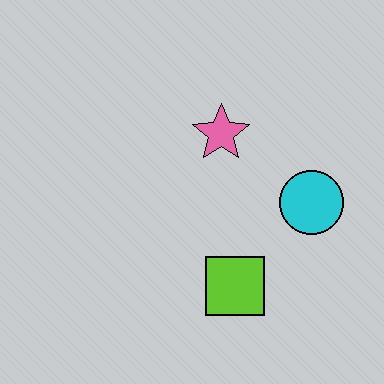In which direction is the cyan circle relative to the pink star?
The cyan circle is to the right of the pink star.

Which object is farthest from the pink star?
The lime square is farthest from the pink star.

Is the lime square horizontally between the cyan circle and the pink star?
Yes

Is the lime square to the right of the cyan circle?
No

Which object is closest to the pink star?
The cyan circle is closest to the pink star.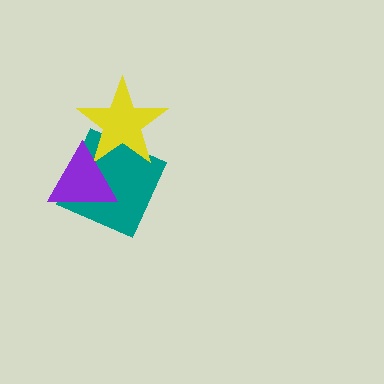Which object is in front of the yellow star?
The purple triangle is in front of the yellow star.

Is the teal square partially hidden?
Yes, it is partially covered by another shape.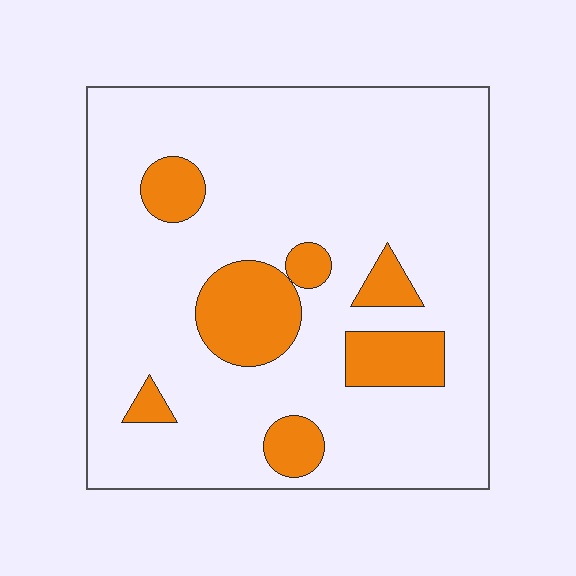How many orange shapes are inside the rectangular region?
7.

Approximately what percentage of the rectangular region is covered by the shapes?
Approximately 15%.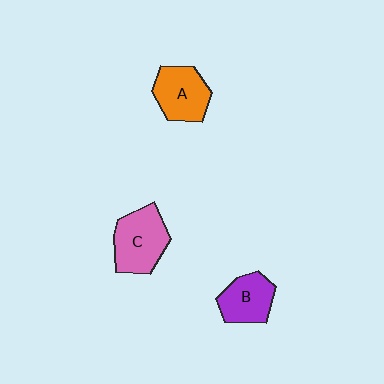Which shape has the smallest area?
Shape B (purple).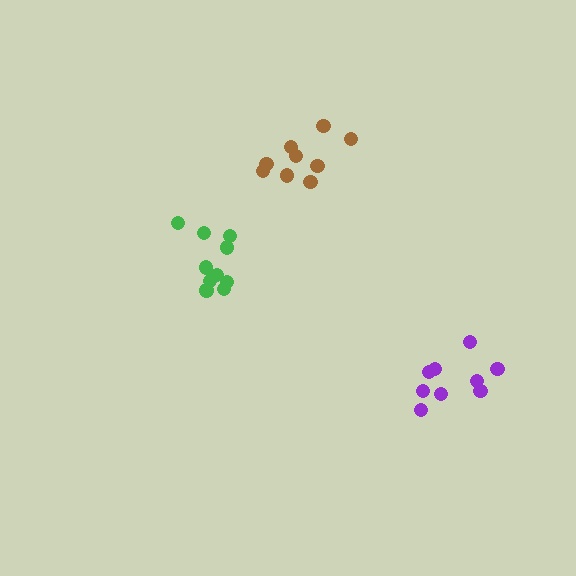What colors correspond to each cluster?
The clusters are colored: brown, green, purple.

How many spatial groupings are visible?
There are 3 spatial groupings.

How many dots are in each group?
Group 1: 9 dots, Group 2: 10 dots, Group 3: 9 dots (28 total).